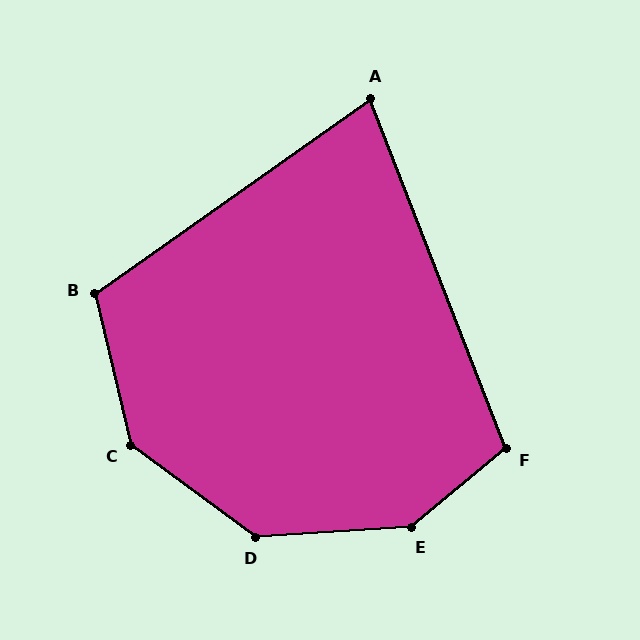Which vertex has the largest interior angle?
E, at approximately 144 degrees.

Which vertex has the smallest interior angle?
A, at approximately 76 degrees.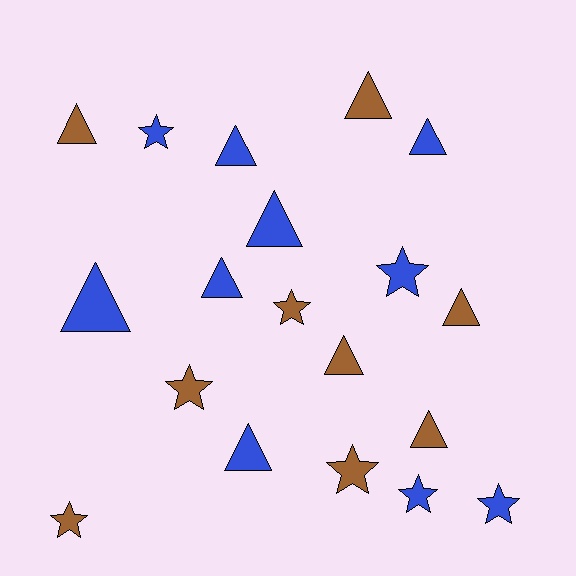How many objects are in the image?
There are 19 objects.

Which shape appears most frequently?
Triangle, with 11 objects.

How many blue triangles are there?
There are 6 blue triangles.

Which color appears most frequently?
Blue, with 10 objects.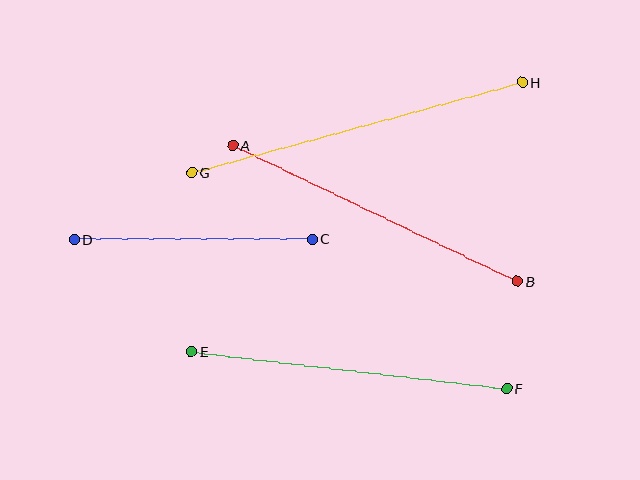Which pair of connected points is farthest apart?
Points G and H are farthest apart.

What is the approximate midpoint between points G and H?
The midpoint is at approximately (357, 127) pixels.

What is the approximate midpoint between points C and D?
The midpoint is at approximately (193, 239) pixels.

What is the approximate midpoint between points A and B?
The midpoint is at approximately (375, 213) pixels.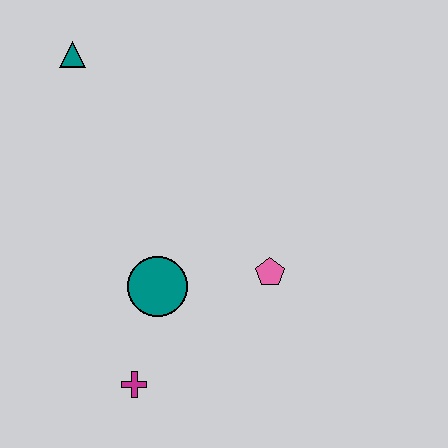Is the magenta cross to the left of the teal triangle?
No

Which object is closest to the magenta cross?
The teal circle is closest to the magenta cross.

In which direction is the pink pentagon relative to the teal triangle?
The pink pentagon is below the teal triangle.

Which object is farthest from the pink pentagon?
The teal triangle is farthest from the pink pentagon.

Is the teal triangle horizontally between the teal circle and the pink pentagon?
No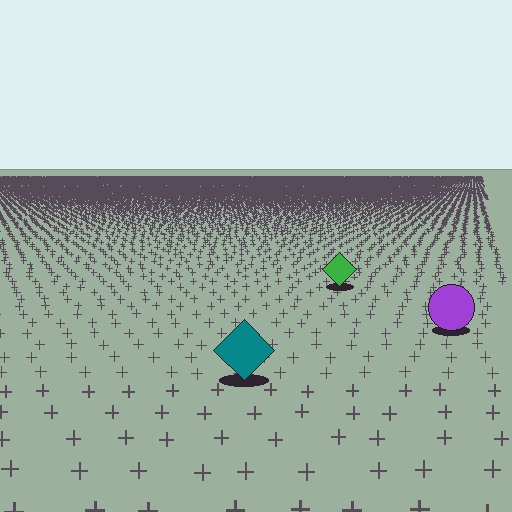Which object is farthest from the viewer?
The green diamond is farthest from the viewer. It appears smaller and the ground texture around it is denser.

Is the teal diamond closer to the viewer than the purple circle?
Yes. The teal diamond is closer — you can tell from the texture gradient: the ground texture is coarser near it.